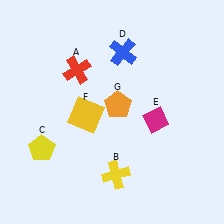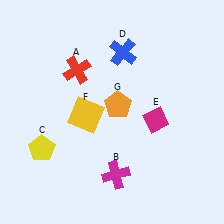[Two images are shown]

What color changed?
The cross (B) changed from yellow in Image 1 to magenta in Image 2.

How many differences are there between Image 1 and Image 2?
There is 1 difference between the two images.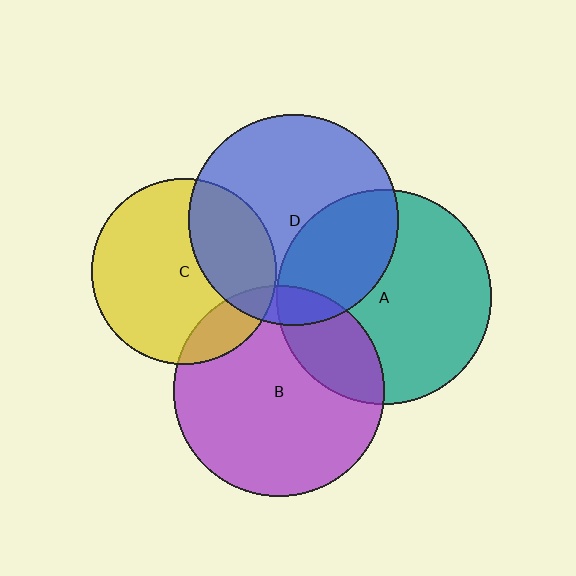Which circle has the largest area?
Circle A (teal).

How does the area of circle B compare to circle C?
Approximately 1.3 times.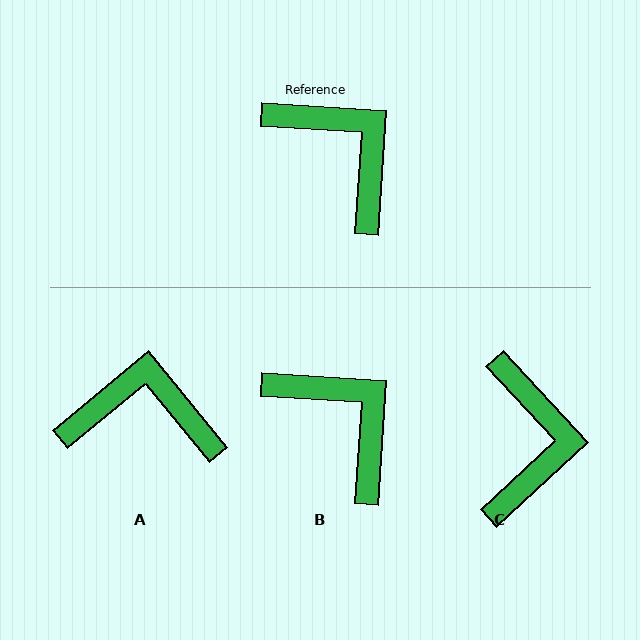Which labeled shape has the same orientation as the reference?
B.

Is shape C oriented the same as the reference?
No, it is off by about 43 degrees.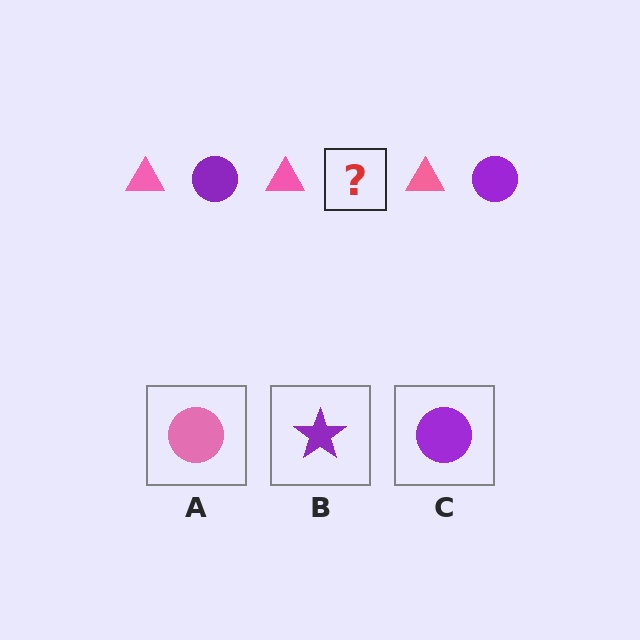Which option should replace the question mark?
Option C.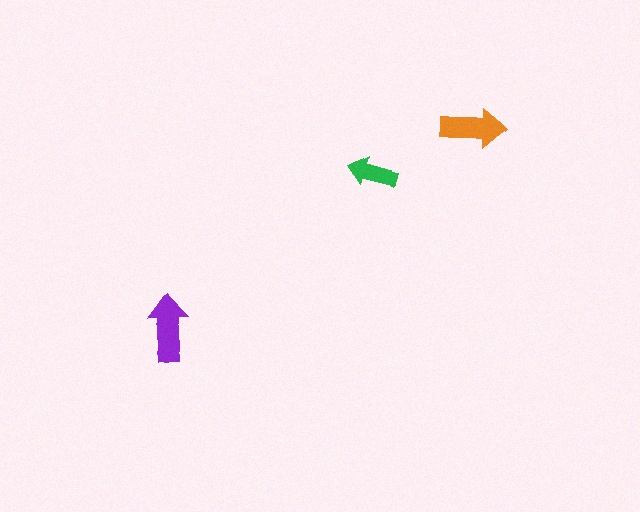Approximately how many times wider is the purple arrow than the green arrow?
About 1.5 times wider.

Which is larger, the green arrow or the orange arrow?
The orange one.